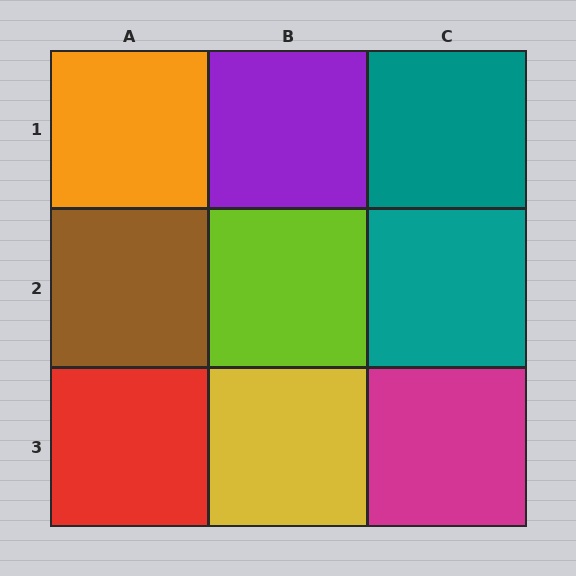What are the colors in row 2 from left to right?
Brown, lime, teal.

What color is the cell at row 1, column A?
Orange.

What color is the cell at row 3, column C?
Magenta.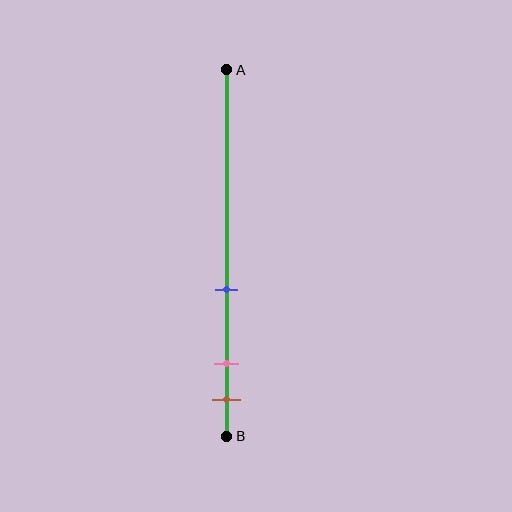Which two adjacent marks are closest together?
The pink and brown marks are the closest adjacent pair.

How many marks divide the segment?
There are 3 marks dividing the segment.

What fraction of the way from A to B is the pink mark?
The pink mark is approximately 80% (0.8) of the way from A to B.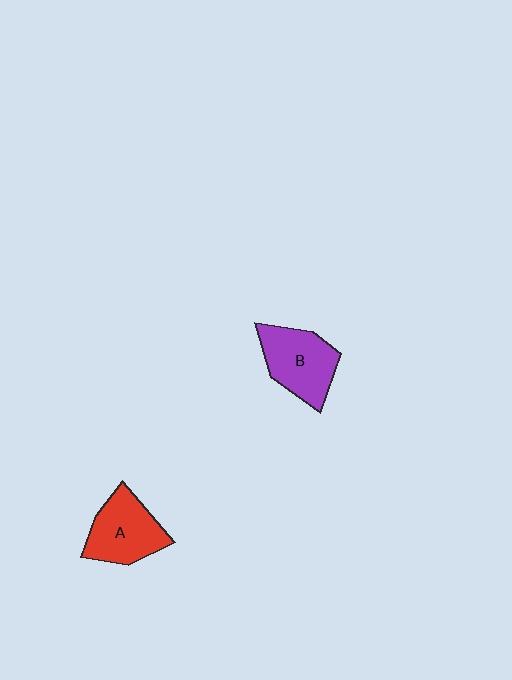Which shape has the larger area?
Shape B (purple).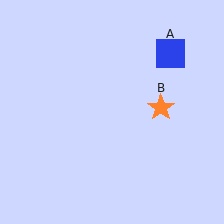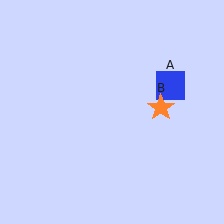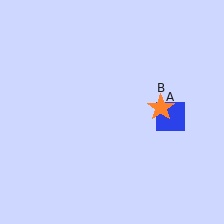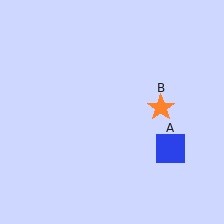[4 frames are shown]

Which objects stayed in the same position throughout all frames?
Orange star (object B) remained stationary.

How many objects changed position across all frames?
1 object changed position: blue square (object A).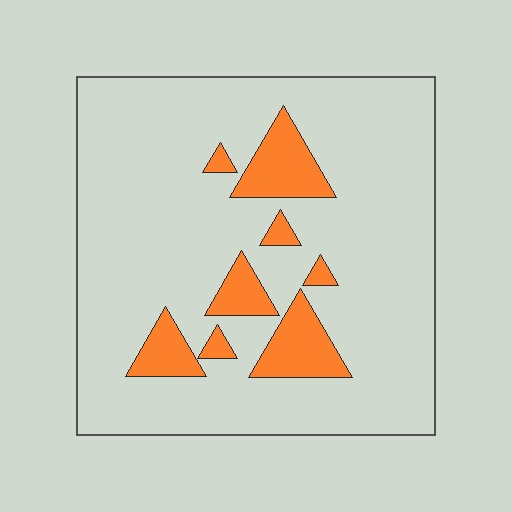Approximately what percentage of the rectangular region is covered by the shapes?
Approximately 15%.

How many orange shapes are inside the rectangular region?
8.